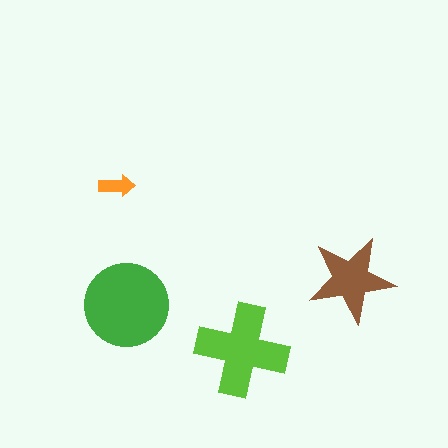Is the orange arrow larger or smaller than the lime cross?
Smaller.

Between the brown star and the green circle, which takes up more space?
The green circle.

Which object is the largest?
The green circle.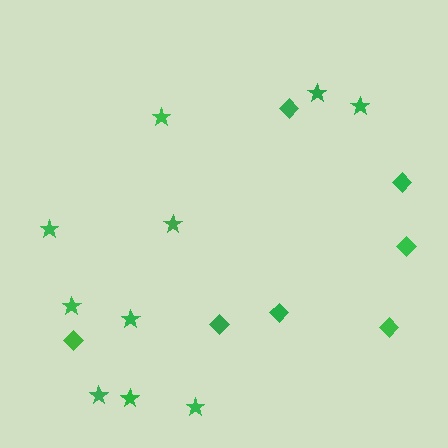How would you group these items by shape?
There are 2 groups: one group of stars (10) and one group of diamonds (7).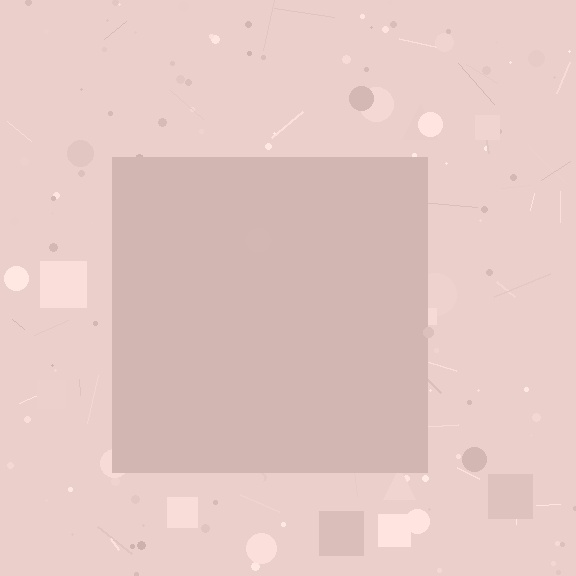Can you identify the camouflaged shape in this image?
The camouflaged shape is a square.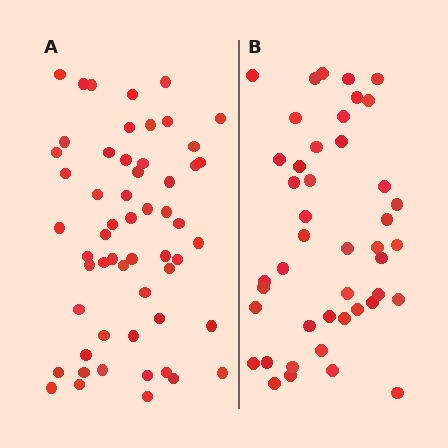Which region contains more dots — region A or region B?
Region A (the left region) has more dots.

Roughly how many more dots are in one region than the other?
Region A has roughly 12 or so more dots than region B.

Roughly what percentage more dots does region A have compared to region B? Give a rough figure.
About 25% more.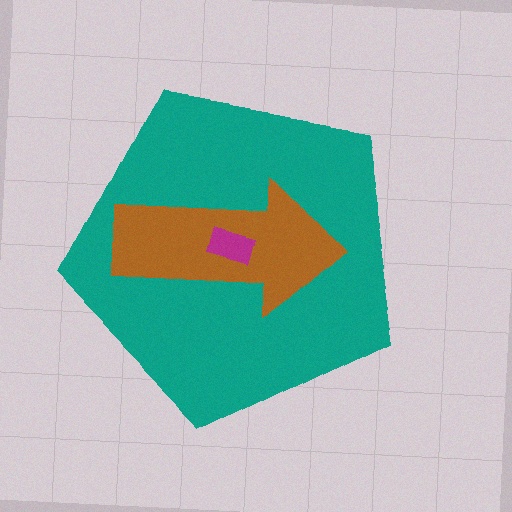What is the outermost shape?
The teal pentagon.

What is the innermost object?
The magenta rectangle.